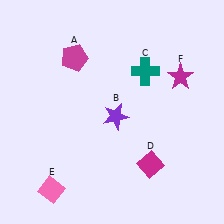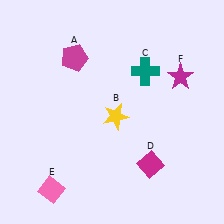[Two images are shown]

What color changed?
The star (B) changed from purple in Image 1 to yellow in Image 2.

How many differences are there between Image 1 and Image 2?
There is 1 difference between the two images.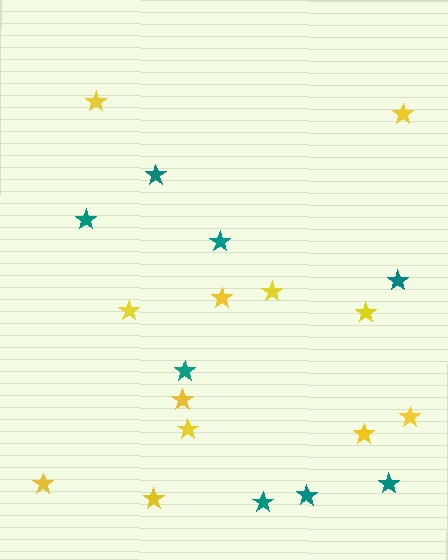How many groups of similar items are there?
There are 2 groups: one group of yellow stars (12) and one group of teal stars (8).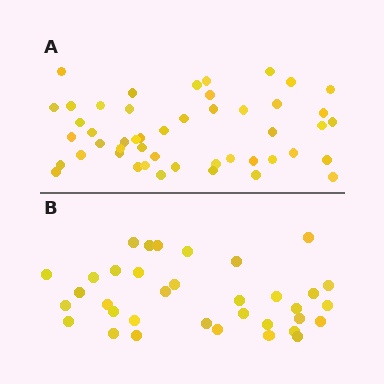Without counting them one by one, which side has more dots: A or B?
Region A (the top region) has more dots.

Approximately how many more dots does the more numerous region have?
Region A has approximately 15 more dots than region B.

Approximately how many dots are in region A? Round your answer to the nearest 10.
About 50 dots. (The exact count is 48, which rounds to 50.)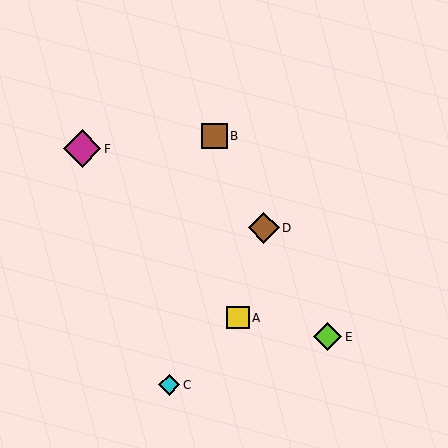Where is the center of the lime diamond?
The center of the lime diamond is at (328, 337).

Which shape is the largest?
The magenta diamond (labeled F) is the largest.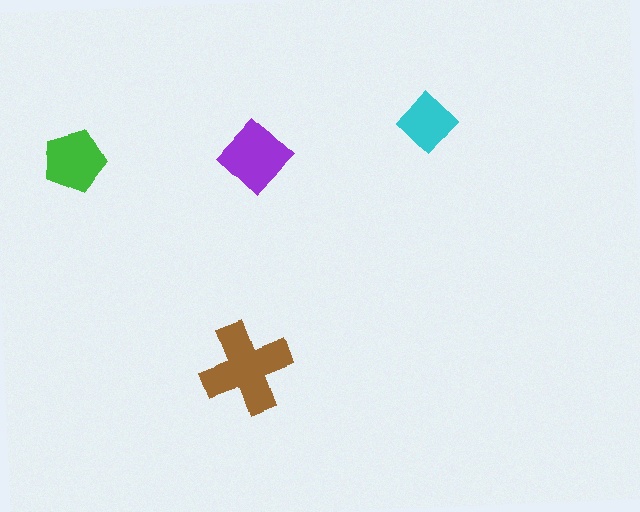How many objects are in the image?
There are 4 objects in the image.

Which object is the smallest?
The cyan diamond.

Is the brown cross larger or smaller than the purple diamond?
Larger.